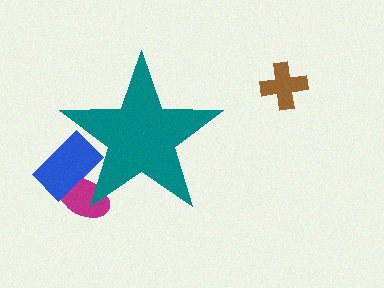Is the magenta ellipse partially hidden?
Yes, the magenta ellipse is partially hidden behind the teal star.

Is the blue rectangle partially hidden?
Yes, the blue rectangle is partially hidden behind the teal star.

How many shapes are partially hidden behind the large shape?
2 shapes are partially hidden.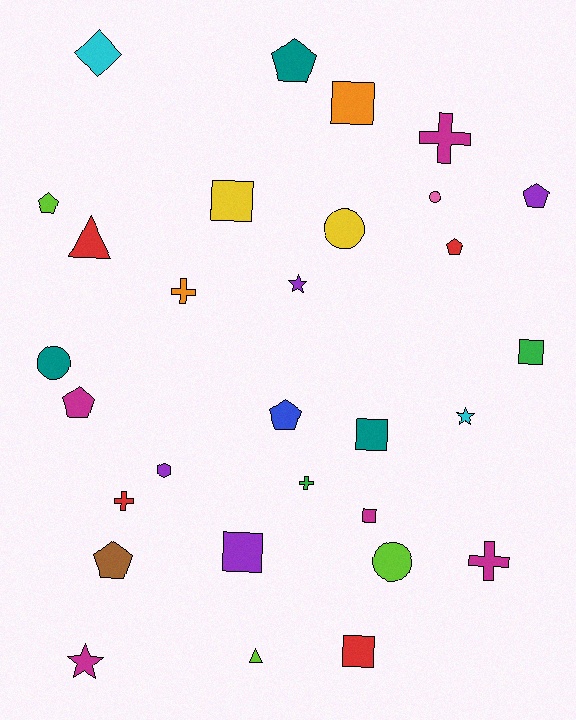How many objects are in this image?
There are 30 objects.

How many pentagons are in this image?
There are 7 pentagons.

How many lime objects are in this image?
There are 3 lime objects.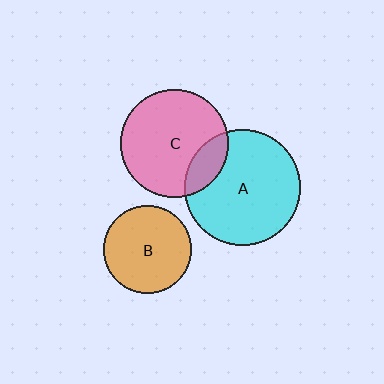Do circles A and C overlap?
Yes.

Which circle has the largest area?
Circle A (cyan).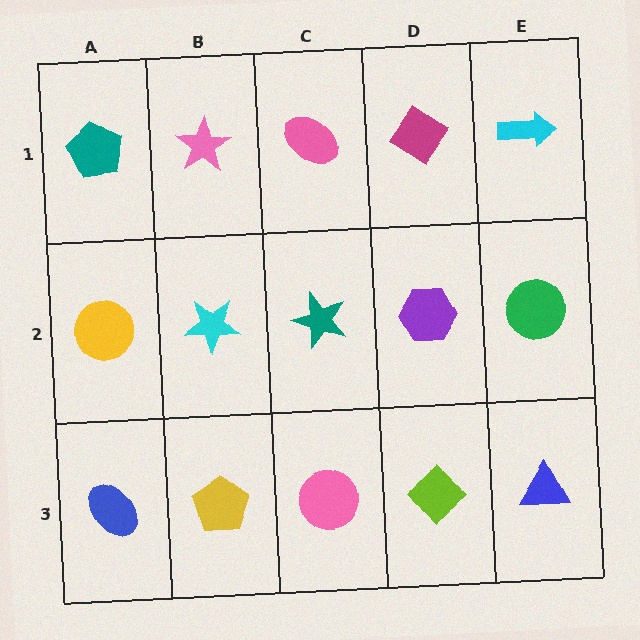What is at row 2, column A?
A yellow circle.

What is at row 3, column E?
A blue triangle.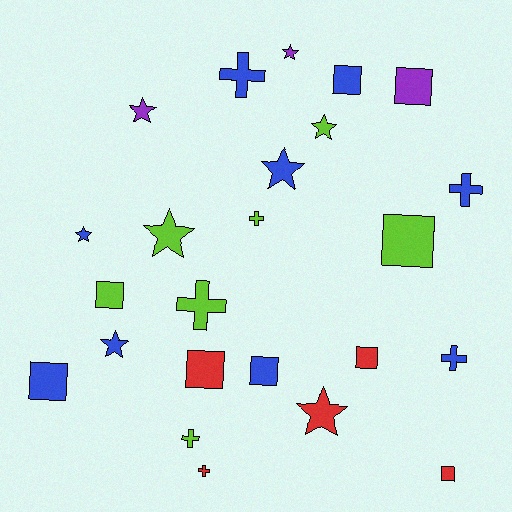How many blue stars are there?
There are 3 blue stars.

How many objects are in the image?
There are 24 objects.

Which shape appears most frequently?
Square, with 9 objects.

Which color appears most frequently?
Blue, with 9 objects.